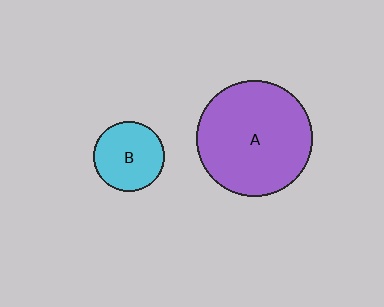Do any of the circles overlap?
No, none of the circles overlap.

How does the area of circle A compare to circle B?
Approximately 2.7 times.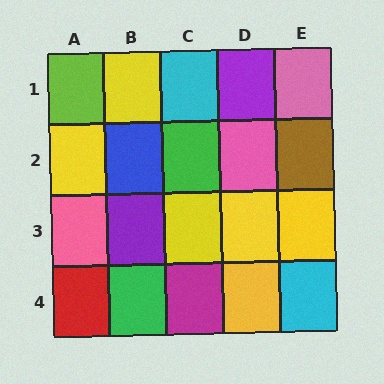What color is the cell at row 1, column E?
Pink.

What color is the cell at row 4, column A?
Red.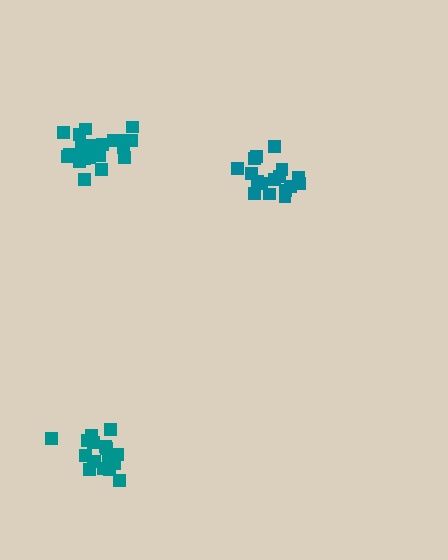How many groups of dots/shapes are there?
There are 3 groups.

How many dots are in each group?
Group 1: 21 dots, Group 2: 17 dots, Group 3: 17 dots (55 total).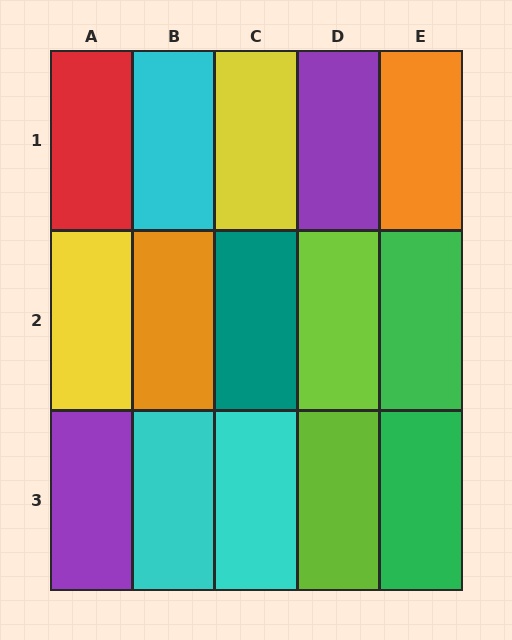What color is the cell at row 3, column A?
Purple.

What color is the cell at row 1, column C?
Yellow.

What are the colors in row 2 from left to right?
Yellow, orange, teal, lime, green.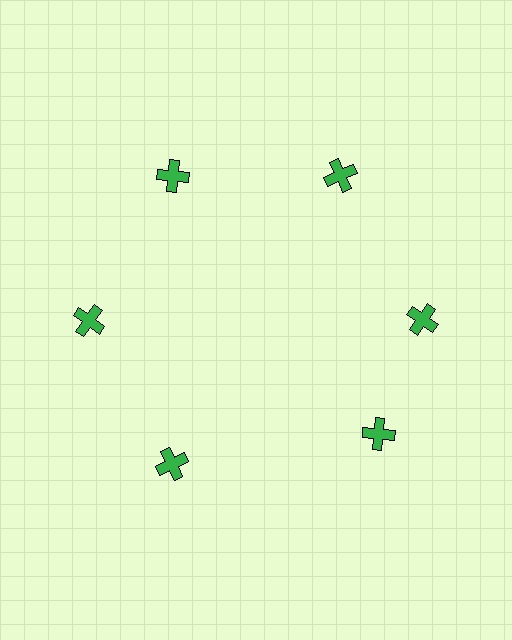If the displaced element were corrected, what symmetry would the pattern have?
It would have 6-fold rotational symmetry — the pattern would map onto itself every 60 degrees.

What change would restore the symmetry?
The symmetry would be restored by rotating it back into even spacing with its neighbors so that all 6 crosses sit at equal angles and equal distance from the center.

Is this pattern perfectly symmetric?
No. The 6 green crosses are arranged in a ring, but one element near the 5 o'clock position is rotated out of alignment along the ring, breaking the 6-fold rotational symmetry.